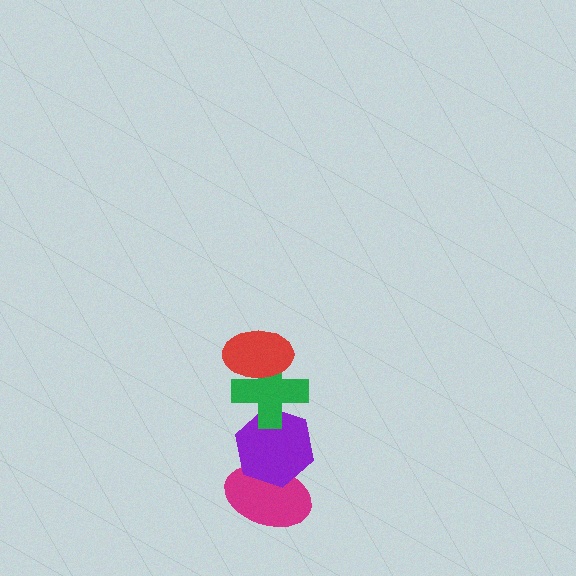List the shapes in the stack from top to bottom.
From top to bottom: the red ellipse, the green cross, the purple hexagon, the magenta ellipse.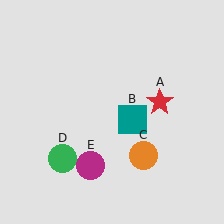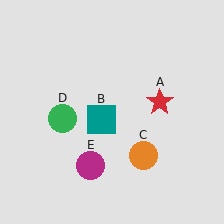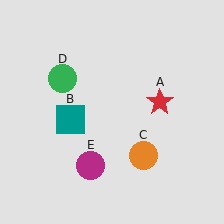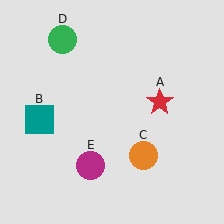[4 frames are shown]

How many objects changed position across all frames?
2 objects changed position: teal square (object B), green circle (object D).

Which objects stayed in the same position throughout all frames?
Red star (object A) and orange circle (object C) and magenta circle (object E) remained stationary.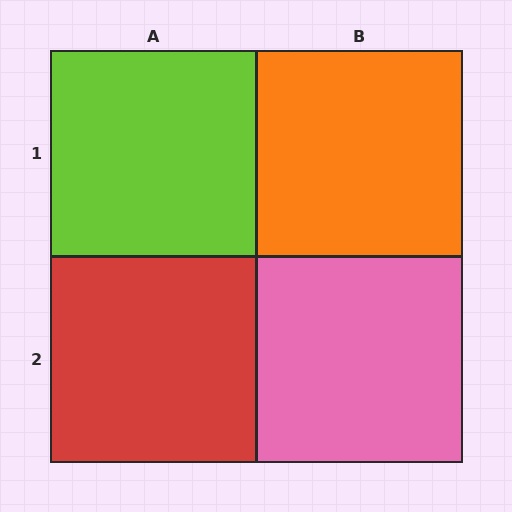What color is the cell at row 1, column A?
Lime.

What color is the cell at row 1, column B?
Orange.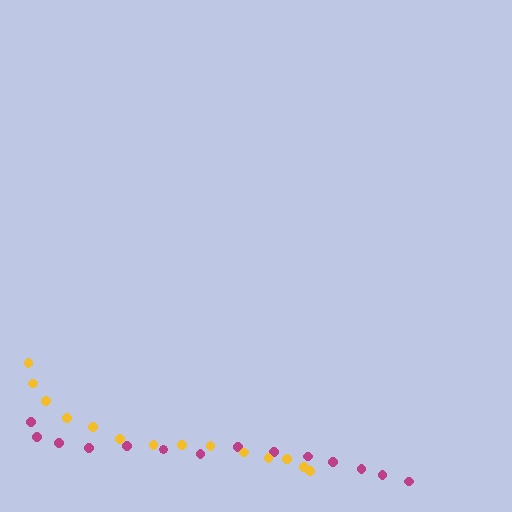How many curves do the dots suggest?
There are 2 distinct paths.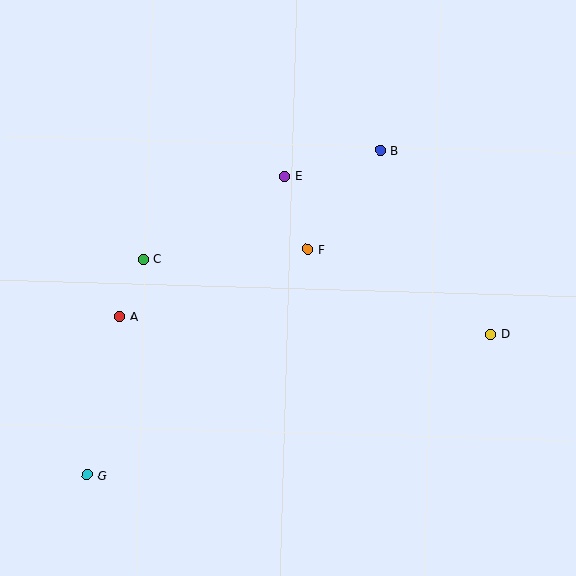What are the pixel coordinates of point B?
Point B is at (380, 151).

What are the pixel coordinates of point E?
Point E is at (285, 176).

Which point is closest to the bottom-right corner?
Point D is closest to the bottom-right corner.